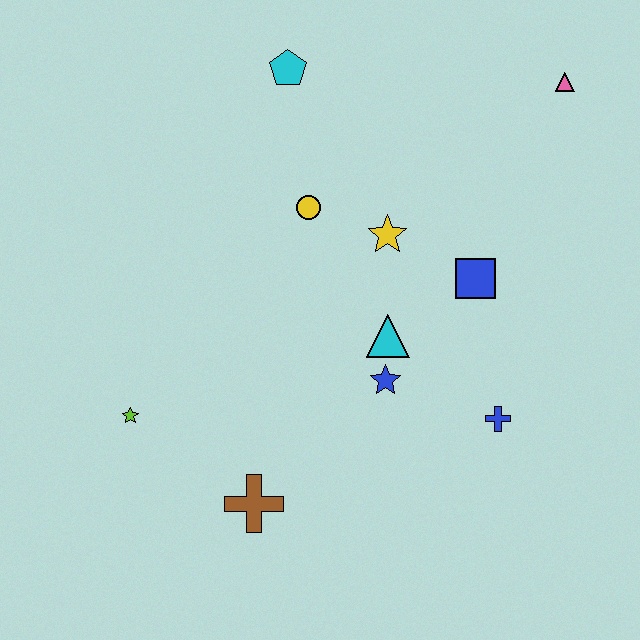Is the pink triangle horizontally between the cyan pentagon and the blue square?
No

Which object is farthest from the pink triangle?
The lime star is farthest from the pink triangle.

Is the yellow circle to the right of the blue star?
No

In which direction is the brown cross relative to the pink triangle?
The brown cross is below the pink triangle.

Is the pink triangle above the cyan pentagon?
No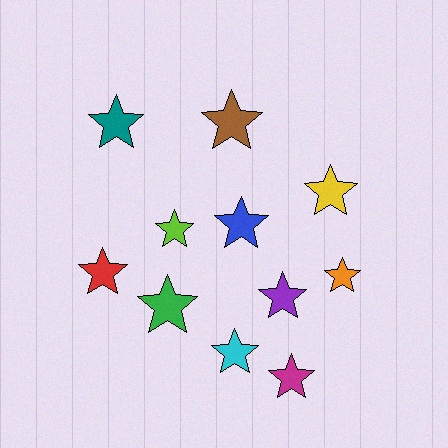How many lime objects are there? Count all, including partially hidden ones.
There is 1 lime object.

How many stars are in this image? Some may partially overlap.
There are 11 stars.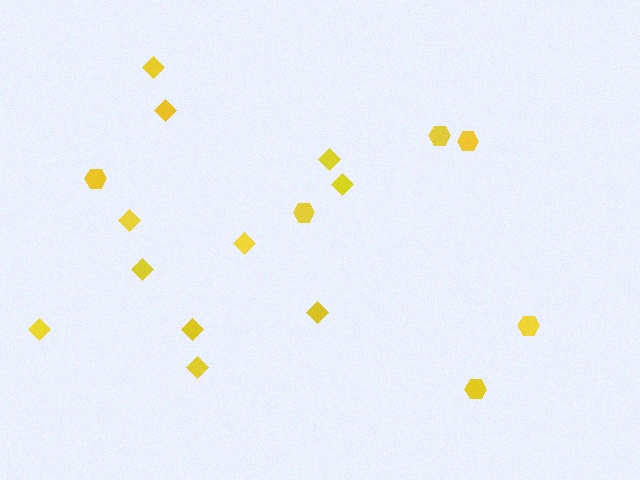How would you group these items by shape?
There are 2 groups: one group of diamonds (11) and one group of hexagons (6).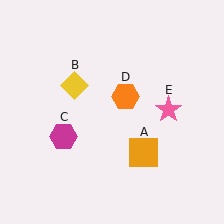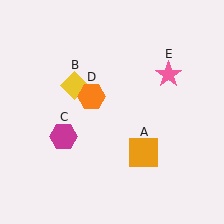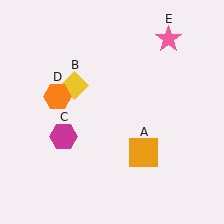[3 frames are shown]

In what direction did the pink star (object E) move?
The pink star (object E) moved up.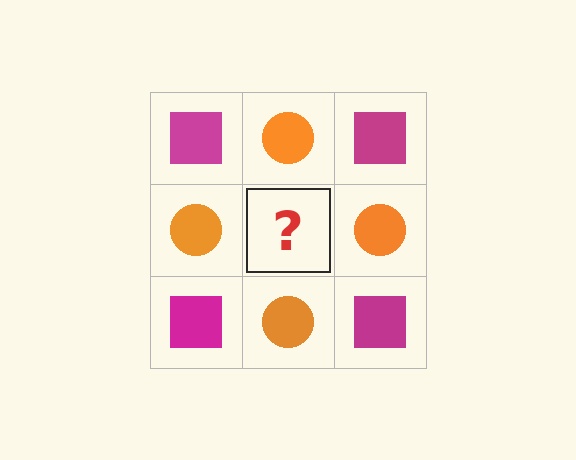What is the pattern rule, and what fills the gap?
The rule is that it alternates magenta square and orange circle in a checkerboard pattern. The gap should be filled with a magenta square.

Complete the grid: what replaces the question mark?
The question mark should be replaced with a magenta square.